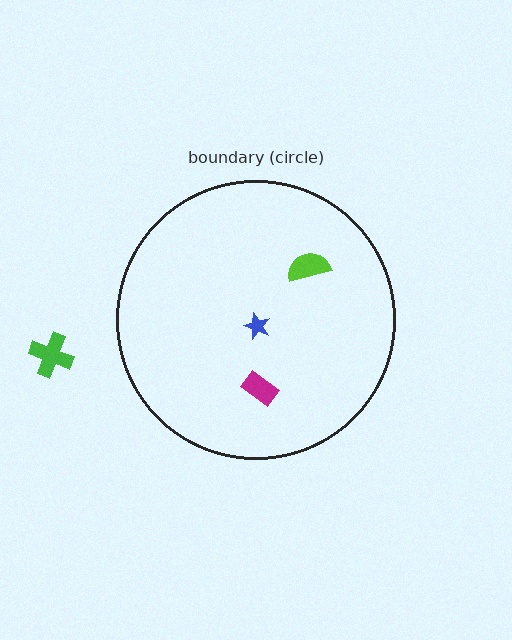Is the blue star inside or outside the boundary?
Inside.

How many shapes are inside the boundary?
3 inside, 1 outside.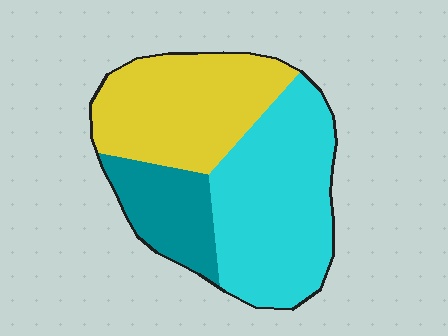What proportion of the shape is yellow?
Yellow takes up about three eighths (3/8) of the shape.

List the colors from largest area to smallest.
From largest to smallest: cyan, yellow, teal.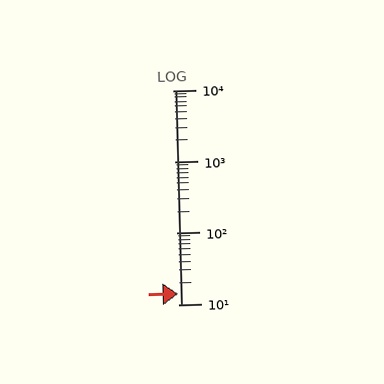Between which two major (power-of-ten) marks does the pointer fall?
The pointer is between 10 and 100.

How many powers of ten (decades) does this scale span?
The scale spans 3 decades, from 10 to 10000.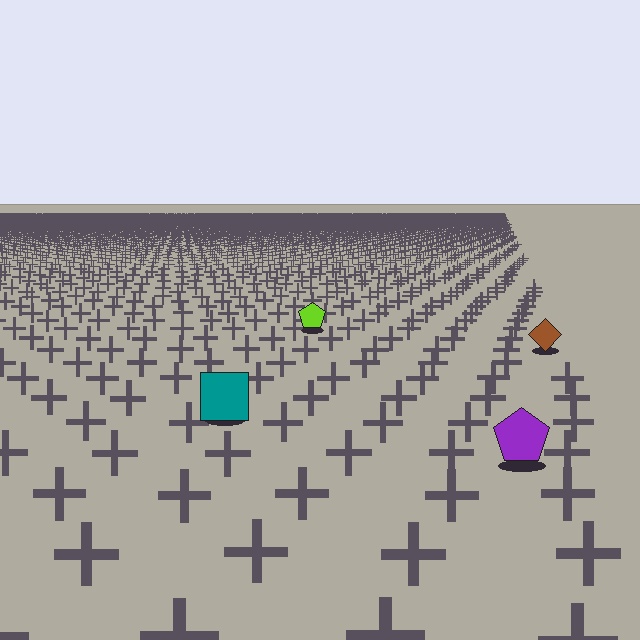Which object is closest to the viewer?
The purple pentagon is closest. The texture marks near it are larger and more spread out.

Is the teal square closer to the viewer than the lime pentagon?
Yes. The teal square is closer — you can tell from the texture gradient: the ground texture is coarser near it.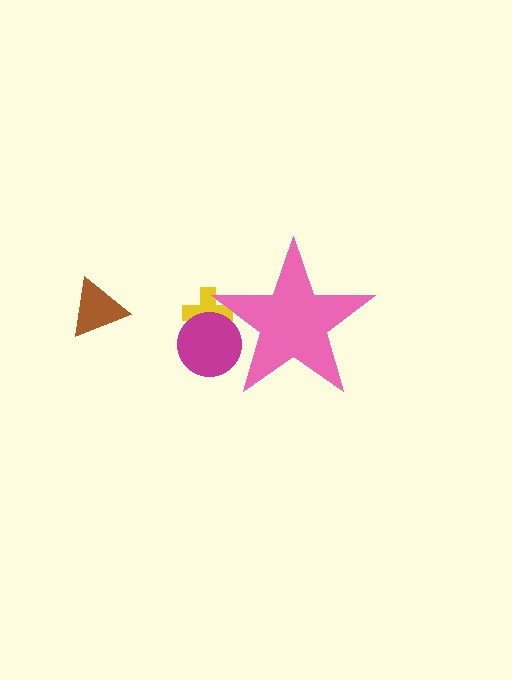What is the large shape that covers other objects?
A pink star.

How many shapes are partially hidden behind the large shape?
2 shapes are partially hidden.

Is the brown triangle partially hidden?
No, the brown triangle is fully visible.